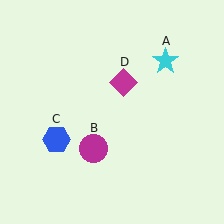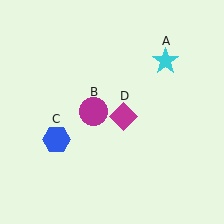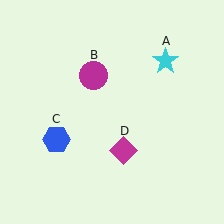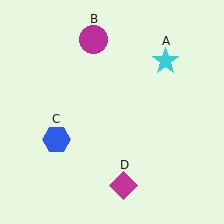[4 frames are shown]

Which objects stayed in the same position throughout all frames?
Cyan star (object A) and blue hexagon (object C) remained stationary.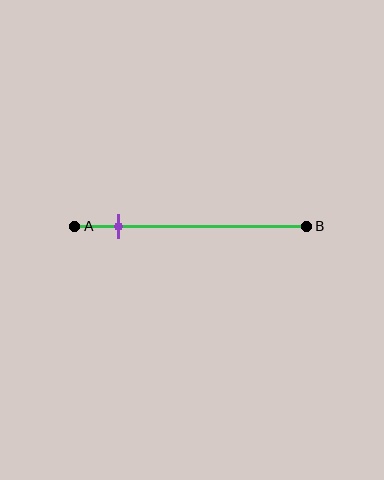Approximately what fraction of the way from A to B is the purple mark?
The purple mark is approximately 20% of the way from A to B.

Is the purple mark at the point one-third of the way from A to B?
No, the mark is at about 20% from A, not at the 33% one-third point.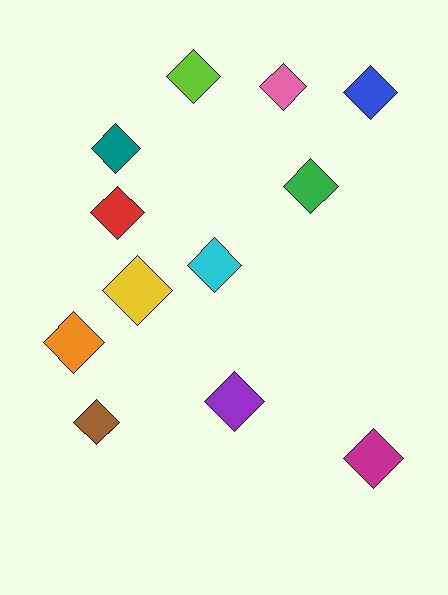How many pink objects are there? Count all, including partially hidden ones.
There is 1 pink object.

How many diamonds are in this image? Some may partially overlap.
There are 12 diamonds.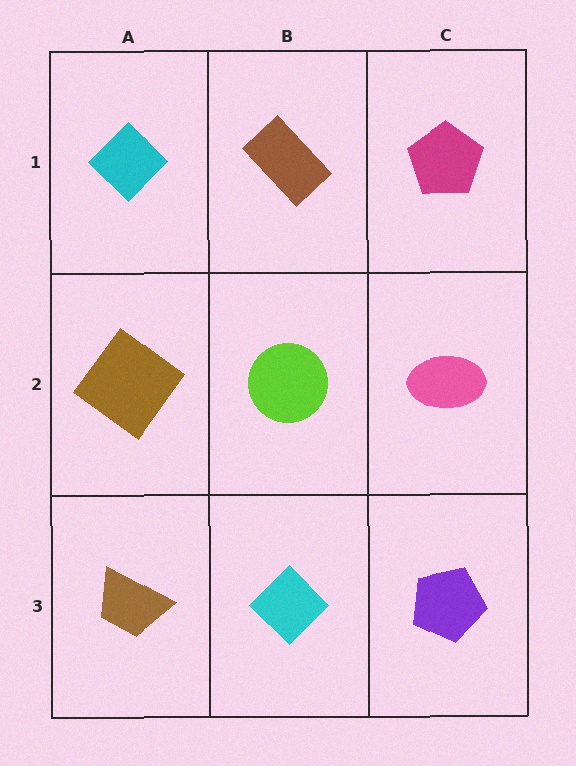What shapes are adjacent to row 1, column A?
A brown diamond (row 2, column A), a brown rectangle (row 1, column B).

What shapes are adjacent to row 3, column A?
A brown diamond (row 2, column A), a cyan diamond (row 3, column B).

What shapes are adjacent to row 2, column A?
A cyan diamond (row 1, column A), a brown trapezoid (row 3, column A), a lime circle (row 2, column B).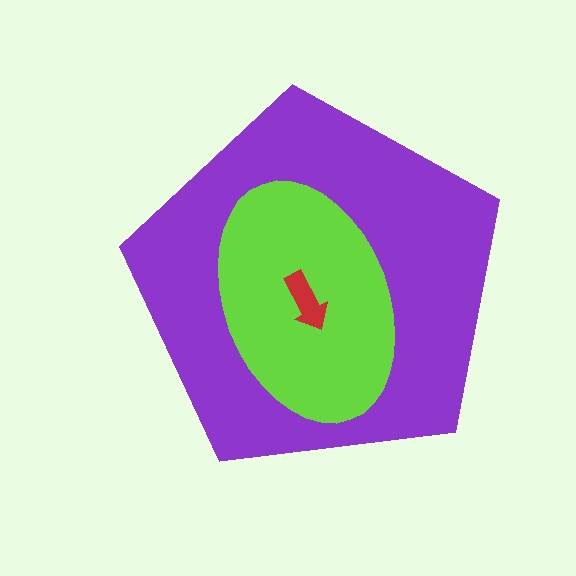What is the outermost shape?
The purple pentagon.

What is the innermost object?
The red arrow.